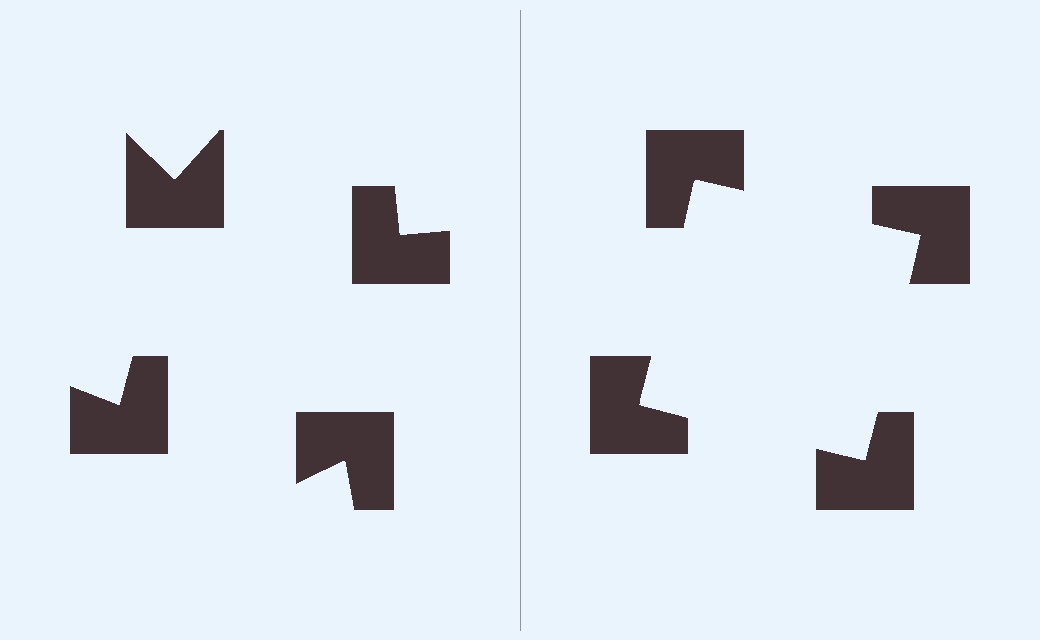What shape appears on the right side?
An illusory square.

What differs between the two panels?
The notched squares are positioned identically on both sides; only the wedge orientations differ. On the right they align to a square; on the left they are misaligned.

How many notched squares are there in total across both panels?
8 — 4 on each side.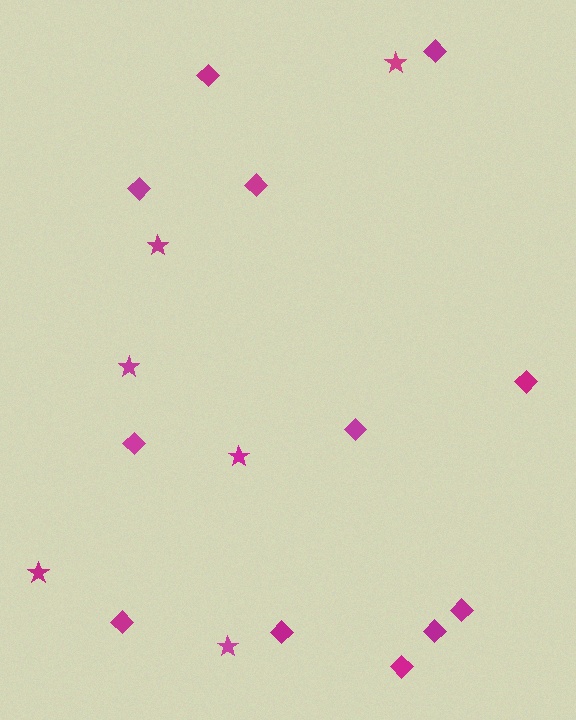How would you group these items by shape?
There are 2 groups: one group of stars (6) and one group of diamonds (12).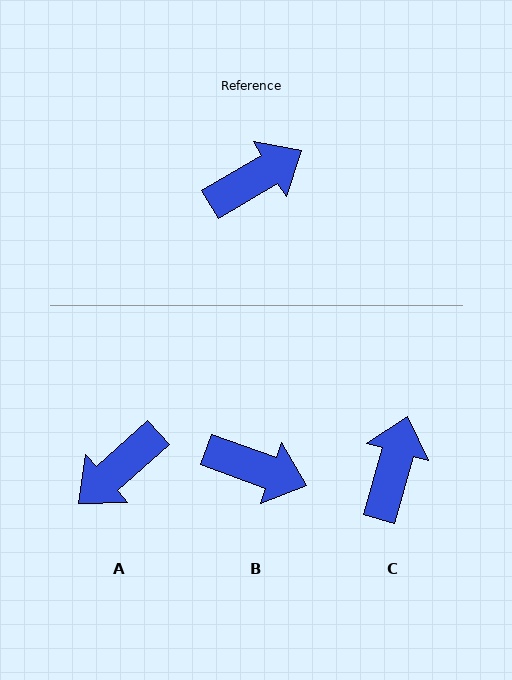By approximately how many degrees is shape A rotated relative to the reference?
Approximately 169 degrees clockwise.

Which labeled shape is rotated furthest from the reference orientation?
A, about 169 degrees away.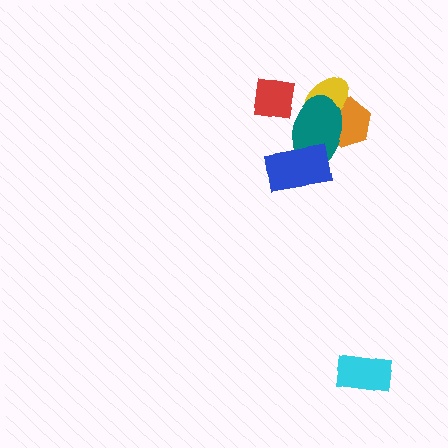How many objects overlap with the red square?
1 object overlaps with the red square.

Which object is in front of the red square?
The teal ellipse is in front of the red square.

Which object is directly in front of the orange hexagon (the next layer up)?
The yellow ellipse is directly in front of the orange hexagon.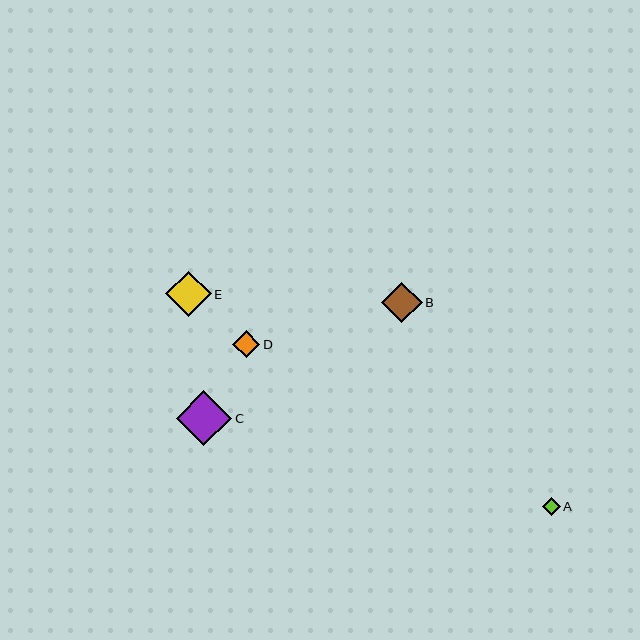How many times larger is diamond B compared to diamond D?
Diamond B is approximately 1.5 times the size of diamond D.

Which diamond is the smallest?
Diamond A is the smallest with a size of approximately 18 pixels.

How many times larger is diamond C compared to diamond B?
Diamond C is approximately 1.4 times the size of diamond B.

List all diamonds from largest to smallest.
From largest to smallest: C, E, B, D, A.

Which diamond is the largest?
Diamond C is the largest with a size of approximately 55 pixels.